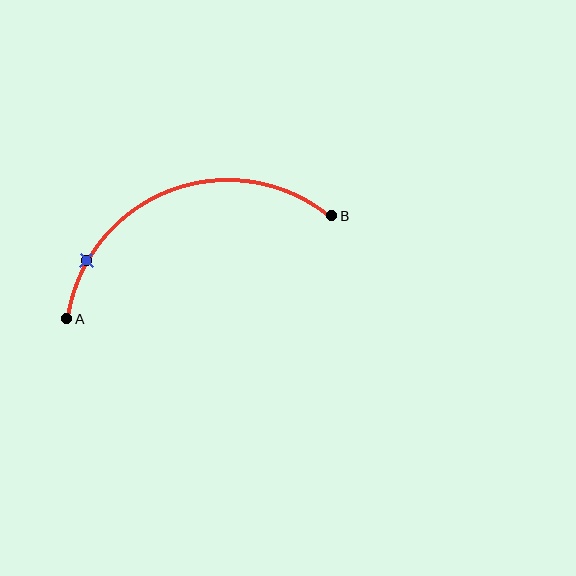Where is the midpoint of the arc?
The arc midpoint is the point on the curve farthest from the straight line joining A and B. It sits above that line.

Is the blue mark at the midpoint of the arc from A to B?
No. The blue mark lies on the arc but is closer to endpoint A. The arc midpoint would be at the point on the curve equidistant along the arc from both A and B.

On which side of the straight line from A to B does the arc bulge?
The arc bulges above the straight line connecting A and B.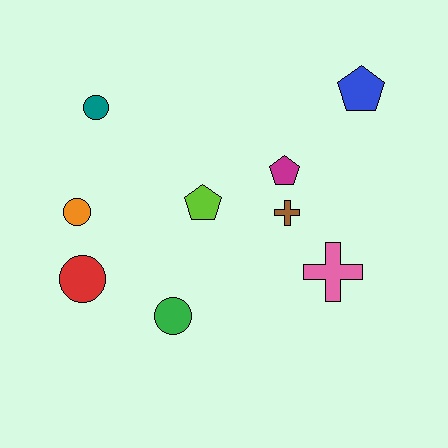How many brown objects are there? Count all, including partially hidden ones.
There is 1 brown object.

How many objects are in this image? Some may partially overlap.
There are 9 objects.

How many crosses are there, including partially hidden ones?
There are 2 crosses.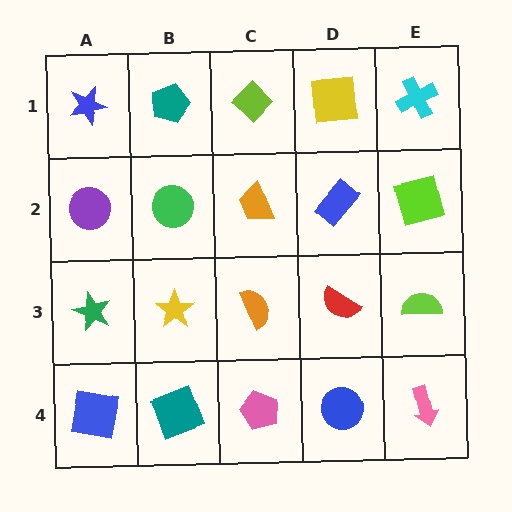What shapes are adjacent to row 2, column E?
A cyan cross (row 1, column E), a lime semicircle (row 3, column E), a blue rectangle (row 2, column D).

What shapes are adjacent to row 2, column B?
A teal pentagon (row 1, column B), a yellow star (row 3, column B), a purple circle (row 2, column A), an orange trapezoid (row 2, column C).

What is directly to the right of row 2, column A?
A green circle.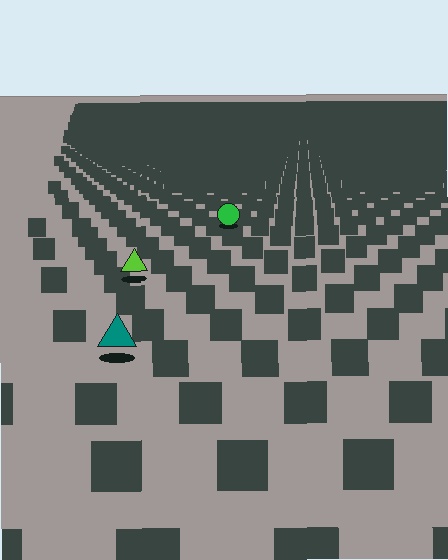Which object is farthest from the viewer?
The green circle is farthest from the viewer. It appears smaller and the ground texture around it is denser.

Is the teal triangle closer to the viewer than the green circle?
Yes. The teal triangle is closer — you can tell from the texture gradient: the ground texture is coarser near it.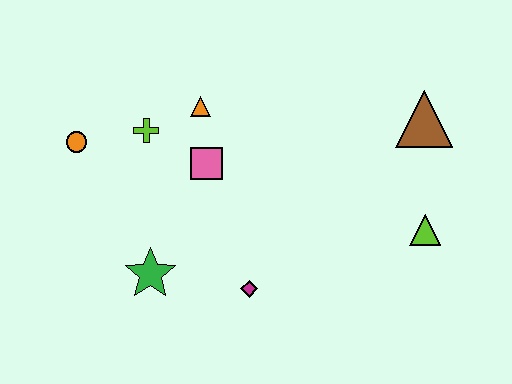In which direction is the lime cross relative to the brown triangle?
The lime cross is to the left of the brown triangle.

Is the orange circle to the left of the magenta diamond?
Yes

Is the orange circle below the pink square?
No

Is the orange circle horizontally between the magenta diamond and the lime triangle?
No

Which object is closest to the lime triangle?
The brown triangle is closest to the lime triangle.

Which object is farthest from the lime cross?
The lime triangle is farthest from the lime cross.